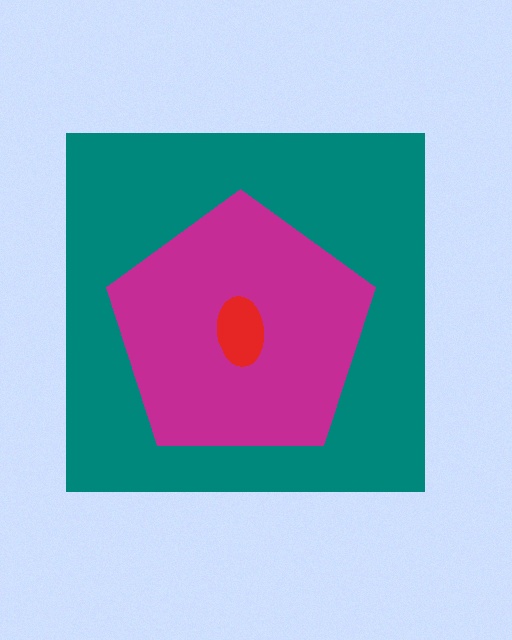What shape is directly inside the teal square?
The magenta pentagon.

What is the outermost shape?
The teal square.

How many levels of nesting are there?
3.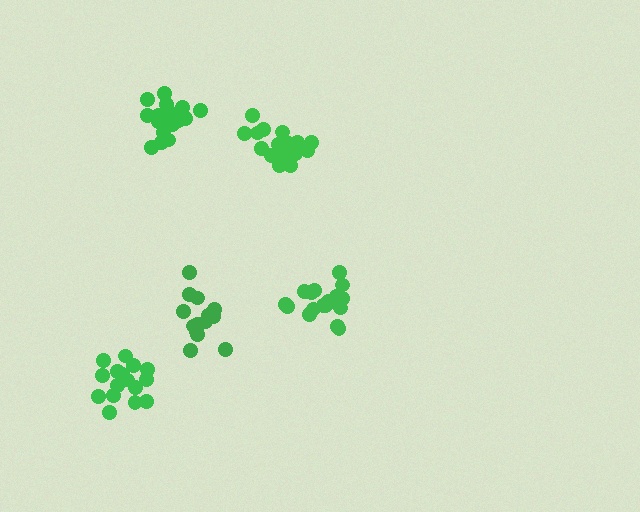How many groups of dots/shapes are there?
There are 5 groups.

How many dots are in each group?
Group 1: 14 dots, Group 2: 18 dots, Group 3: 19 dots, Group 4: 19 dots, Group 5: 17 dots (87 total).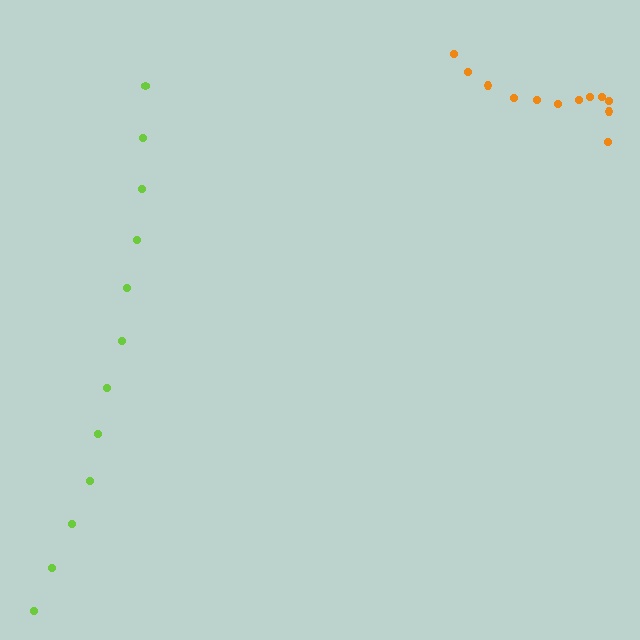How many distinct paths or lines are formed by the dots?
There are 2 distinct paths.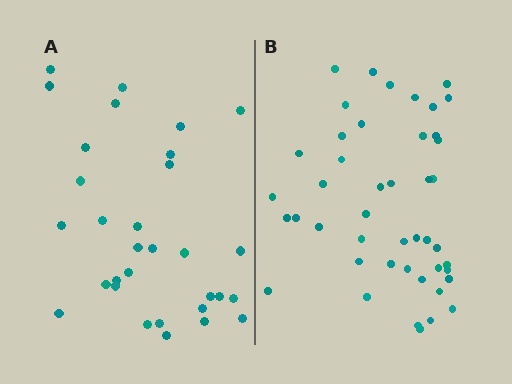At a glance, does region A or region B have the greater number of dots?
Region B (the right region) has more dots.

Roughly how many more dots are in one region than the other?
Region B has approximately 15 more dots than region A.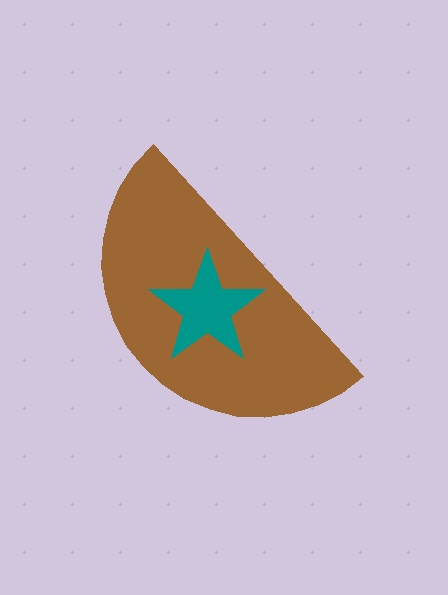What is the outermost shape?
The brown semicircle.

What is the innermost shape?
The teal star.